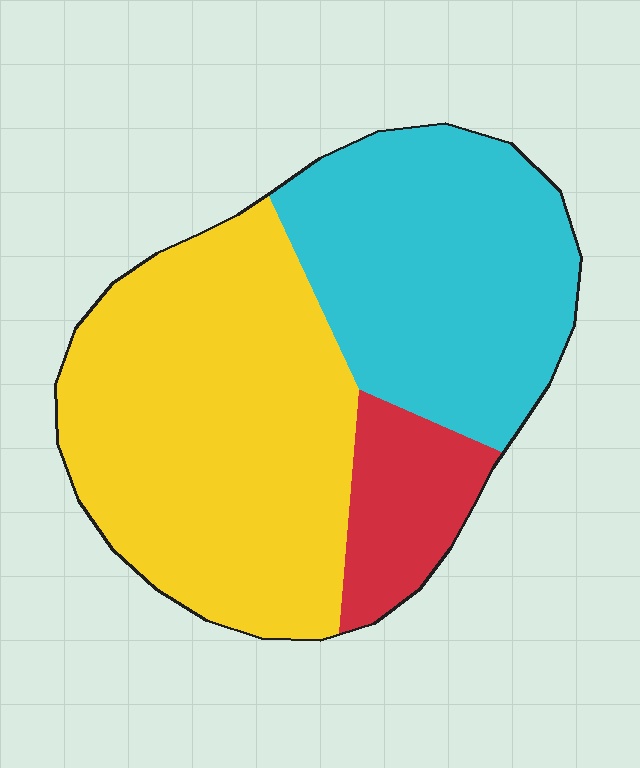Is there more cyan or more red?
Cyan.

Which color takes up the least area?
Red, at roughly 10%.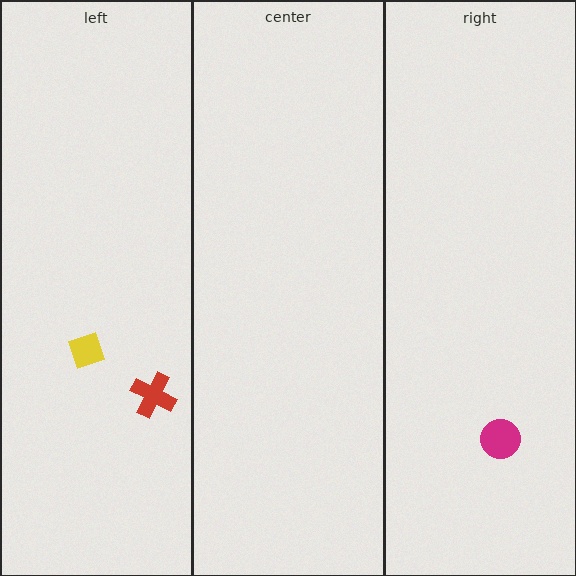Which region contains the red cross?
The left region.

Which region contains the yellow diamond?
The left region.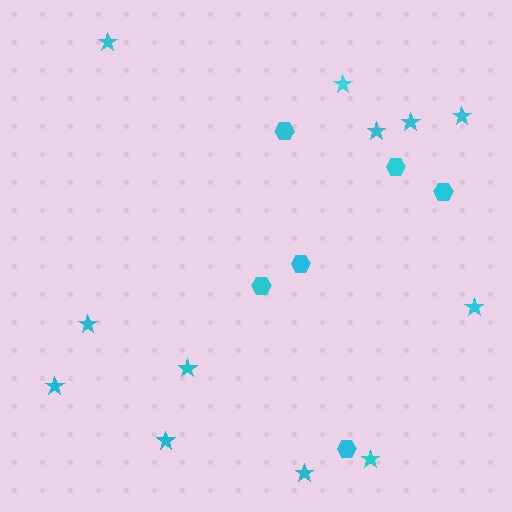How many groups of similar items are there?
There are 2 groups: one group of stars (12) and one group of hexagons (6).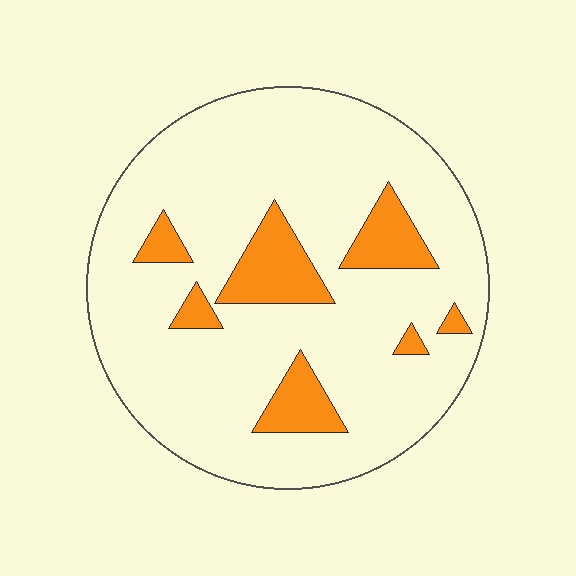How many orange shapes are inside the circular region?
7.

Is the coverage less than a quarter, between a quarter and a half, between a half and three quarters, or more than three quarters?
Less than a quarter.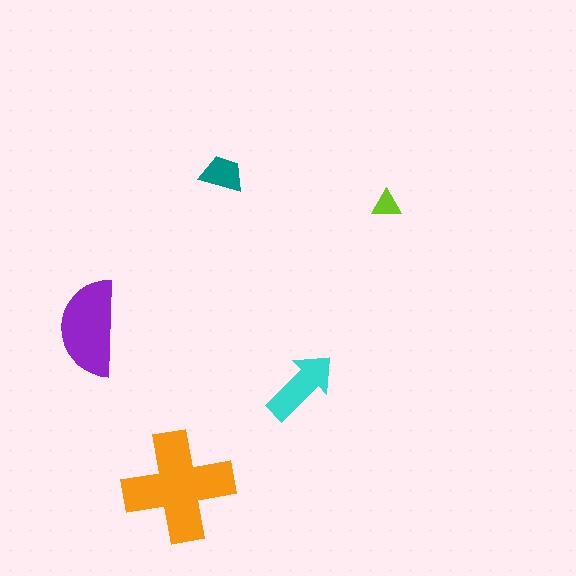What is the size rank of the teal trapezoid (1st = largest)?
4th.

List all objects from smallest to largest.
The lime triangle, the teal trapezoid, the cyan arrow, the purple semicircle, the orange cross.